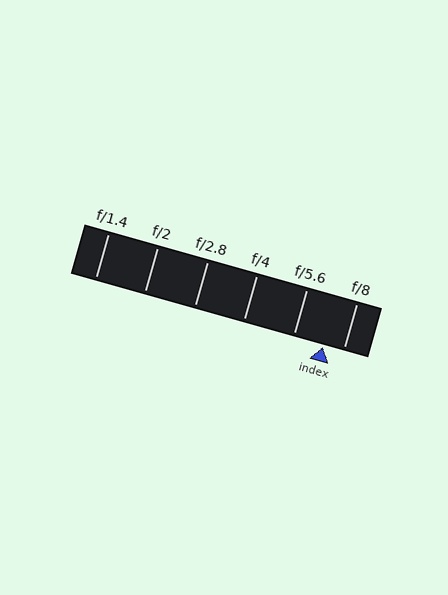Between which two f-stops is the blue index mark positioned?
The index mark is between f/5.6 and f/8.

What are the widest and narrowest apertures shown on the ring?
The widest aperture shown is f/1.4 and the narrowest is f/8.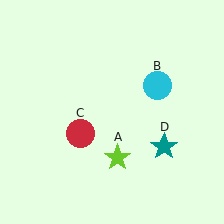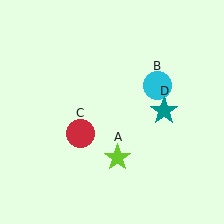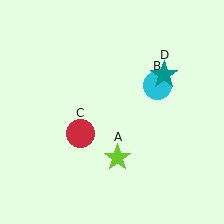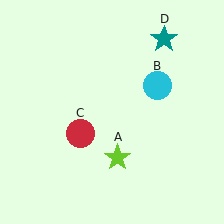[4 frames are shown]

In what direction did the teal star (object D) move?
The teal star (object D) moved up.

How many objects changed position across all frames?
1 object changed position: teal star (object D).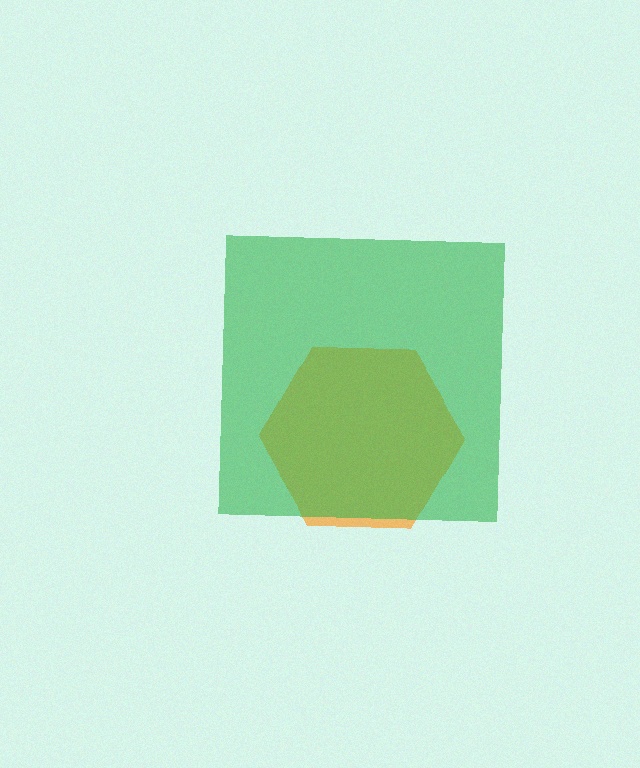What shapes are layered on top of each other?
The layered shapes are: an orange hexagon, a green square.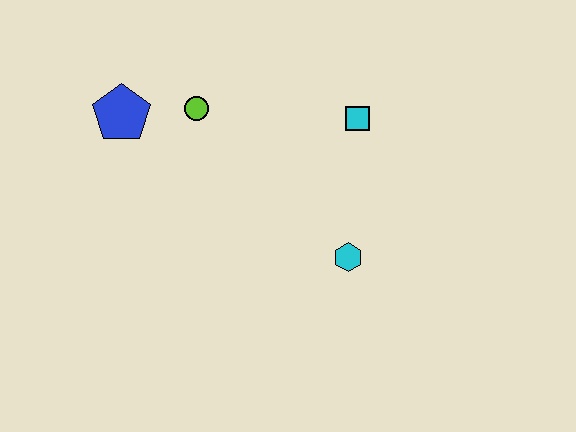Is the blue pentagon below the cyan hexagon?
No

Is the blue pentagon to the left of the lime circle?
Yes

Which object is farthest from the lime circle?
The cyan hexagon is farthest from the lime circle.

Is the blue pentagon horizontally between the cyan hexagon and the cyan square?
No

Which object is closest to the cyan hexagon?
The cyan square is closest to the cyan hexagon.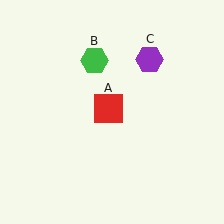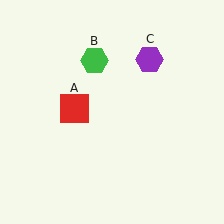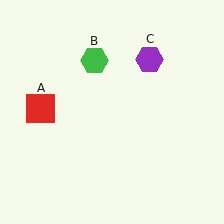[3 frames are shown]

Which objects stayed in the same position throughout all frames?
Green hexagon (object B) and purple hexagon (object C) remained stationary.